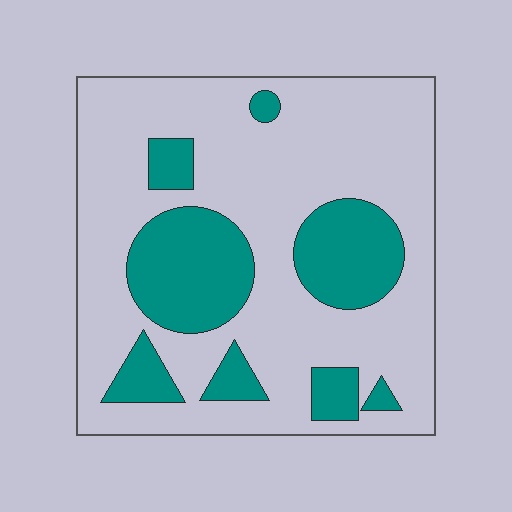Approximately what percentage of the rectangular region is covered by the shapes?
Approximately 25%.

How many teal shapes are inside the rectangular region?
8.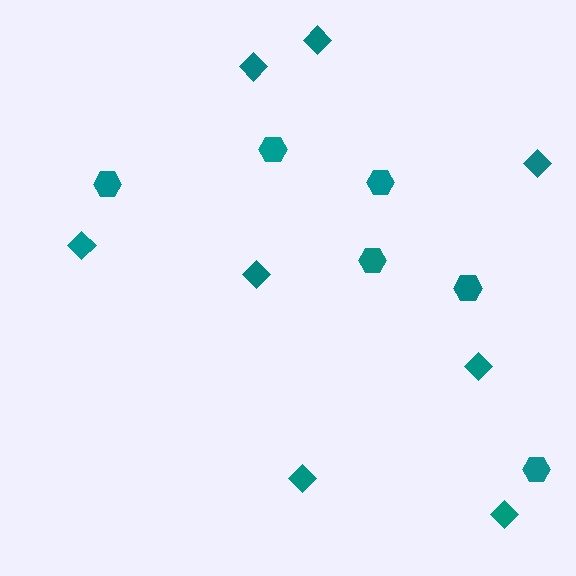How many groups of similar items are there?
There are 2 groups: one group of diamonds (8) and one group of hexagons (6).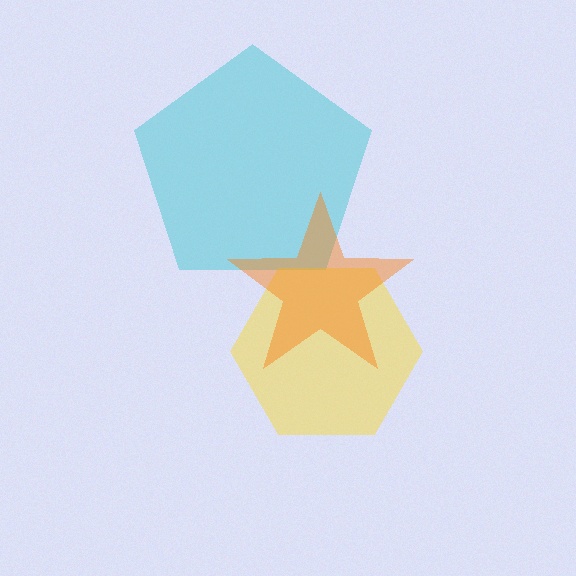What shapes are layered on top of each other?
The layered shapes are: a cyan pentagon, a yellow hexagon, an orange star.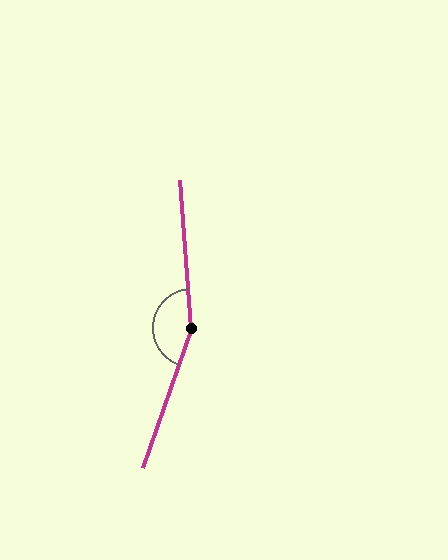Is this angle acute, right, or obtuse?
It is obtuse.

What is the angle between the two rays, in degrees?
Approximately 156 degrees.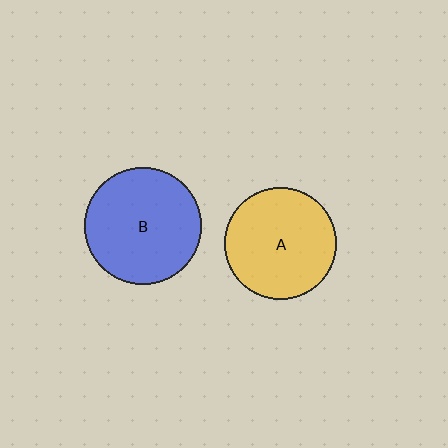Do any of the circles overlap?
No, none of the circles overlap.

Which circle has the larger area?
Circle B (blue).